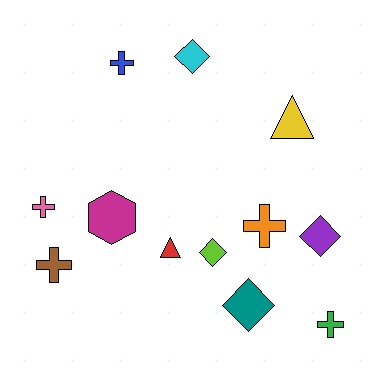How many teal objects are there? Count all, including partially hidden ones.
There is 1 teal object.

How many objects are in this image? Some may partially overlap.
There are 12 objects.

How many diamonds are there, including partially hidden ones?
There are 4 diamonds.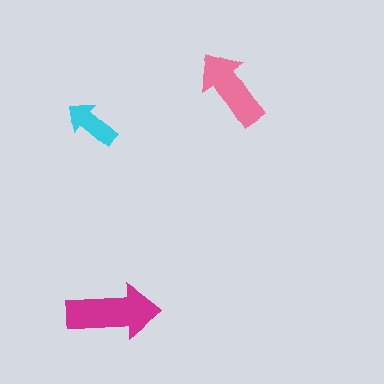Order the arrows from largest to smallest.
the magenta one, the pink one, the cyan one.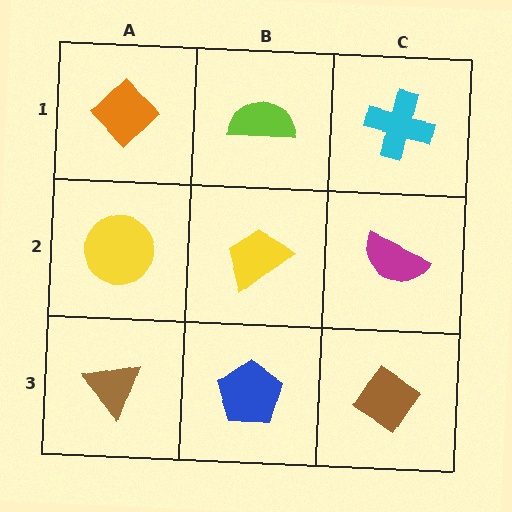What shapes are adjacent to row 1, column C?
A magenta semicircle (row 2, column C), a lime semicircle (row 1, column B).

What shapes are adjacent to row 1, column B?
A yellow trapezoid (row 2, column B), an orange diamond (row 1, column A), a cyan cross (row 1, column C).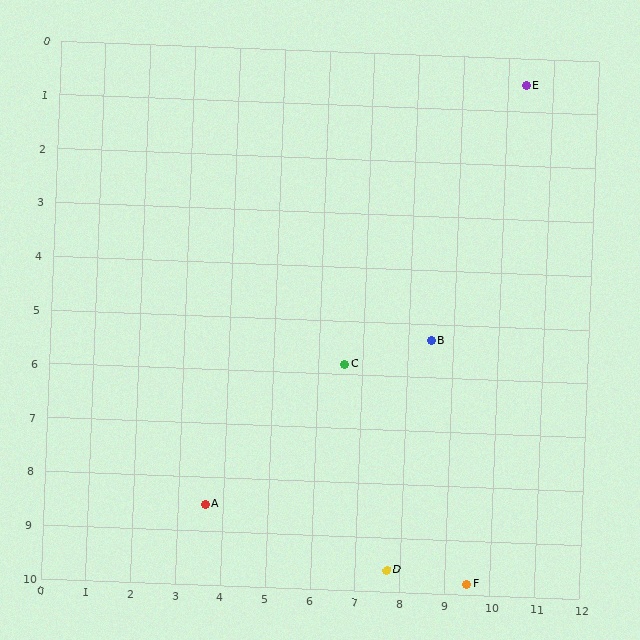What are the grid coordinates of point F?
Point F is at approximately (9.5, 9.8).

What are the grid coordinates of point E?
Point E is at approximately (10.4, 0.5).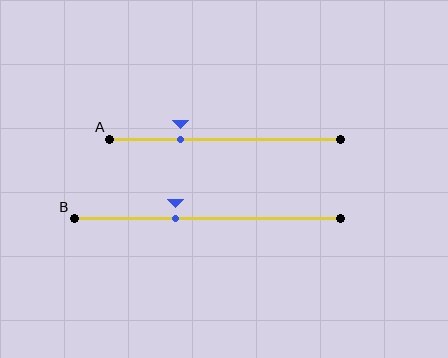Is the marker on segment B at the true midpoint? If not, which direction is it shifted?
No, the marker on segment B is shifted to the left by about 12% of the segment length.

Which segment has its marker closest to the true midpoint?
Segment B has its marker closest to the true midpoint.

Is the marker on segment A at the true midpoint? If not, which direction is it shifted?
No, the marker on segment A is shifted to the left by about 19% of the segment length.